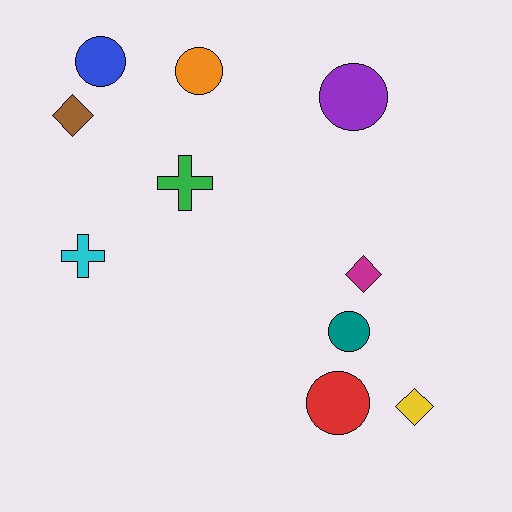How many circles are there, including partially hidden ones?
There are 5 circles.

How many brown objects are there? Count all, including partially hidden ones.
There is 1 brown object.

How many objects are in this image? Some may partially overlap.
There are 10 objects.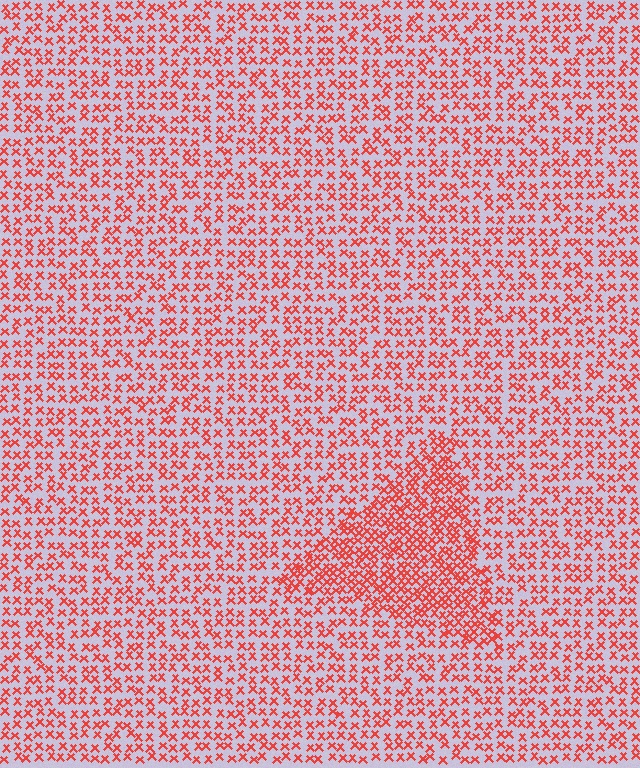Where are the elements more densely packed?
The elements are more densely packed inside the triangle boundary.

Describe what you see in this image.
The image contains small red elements arranged at two different densities. A triangle-shaped region is visible where the elements are more densely packed than the surrounding area.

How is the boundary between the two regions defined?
The boundary is defined by a change in element density (approximately 1.9x ratio). All elements are the same color, size, and shape.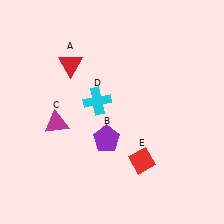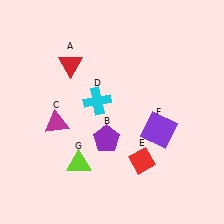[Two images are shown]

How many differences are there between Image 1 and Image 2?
There are 2 differences between the two images.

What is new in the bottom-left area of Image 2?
A lime triangle (G) was added in the bottom-left area of Image 2.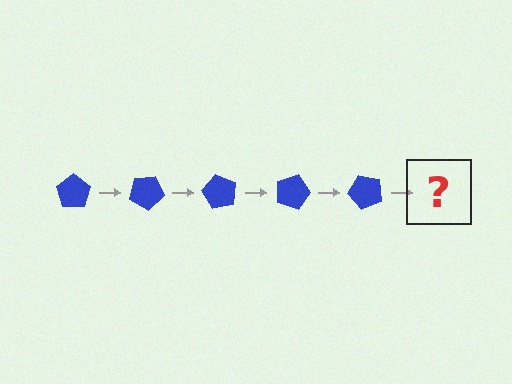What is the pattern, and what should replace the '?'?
The pattern is that the pentagon rotates 30 degrees each step. The '?' should be a blue pentagon rotated 150 degrees.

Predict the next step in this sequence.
The next step is a blue pentagon rotated 150 degrees.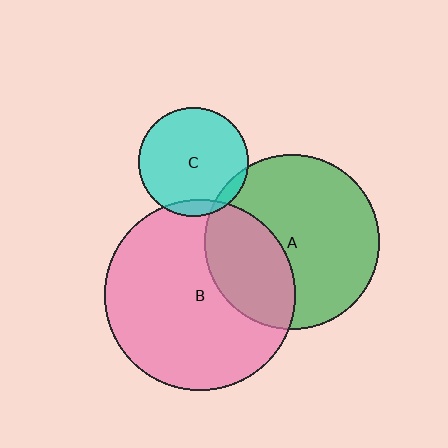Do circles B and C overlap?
Yes.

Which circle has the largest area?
Circle B (pink).